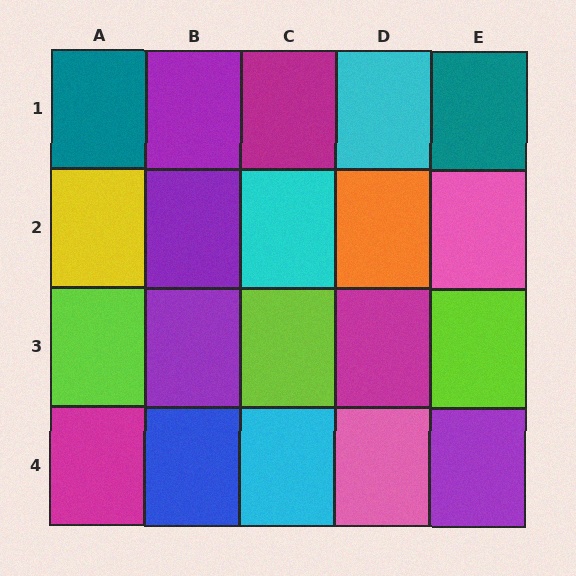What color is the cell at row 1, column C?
Magenta.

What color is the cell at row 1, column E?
Teal.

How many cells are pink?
2 cells are pink.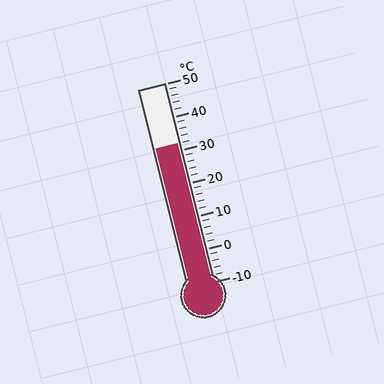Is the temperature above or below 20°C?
The temperature is above 20°C.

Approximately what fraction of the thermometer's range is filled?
The thermometer is filled to approximately 70% of its range.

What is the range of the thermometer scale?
The thermometer scale ranges from -10°C to 50°C.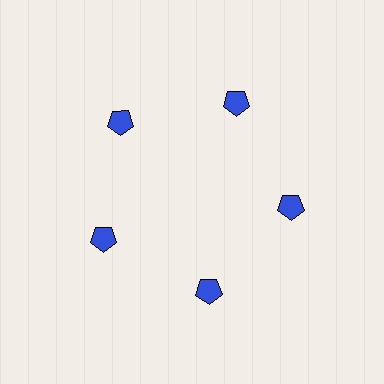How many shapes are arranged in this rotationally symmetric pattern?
There are 5 shapes, arranged in 5 groups of 1.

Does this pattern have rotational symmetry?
Yes, this pattern has 5-fold rotational symmetry. It looks the same after rotating 72 degrees around the center.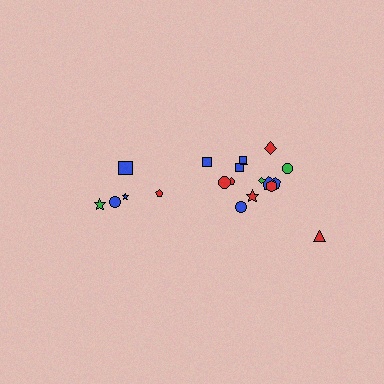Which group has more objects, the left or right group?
The right group.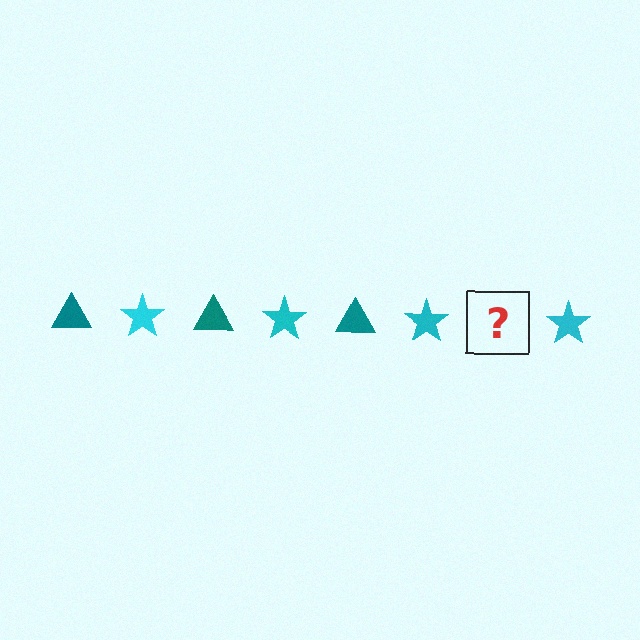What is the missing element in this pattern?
The missing element is a teal triangle.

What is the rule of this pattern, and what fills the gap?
The rule is that the pattern alternates between teal triangle and cyan star. The gap should be filled with a teal triangle.